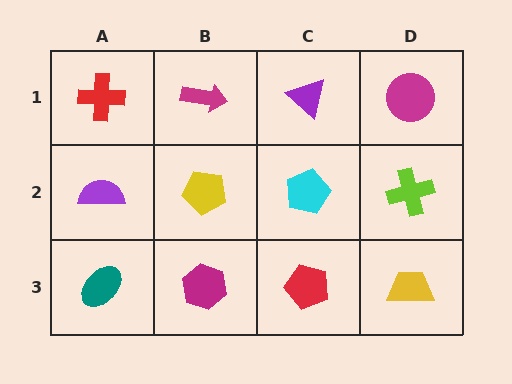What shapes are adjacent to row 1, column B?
A yellow pentagon (row 2, column B), a red cross (row 1, column A), a purple triangle (row 1, column C).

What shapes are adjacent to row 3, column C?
A cyan pentagon (row 2, column C), a magenta hexagon (row 3, column B), a yellow trapezoid (row 3, column D).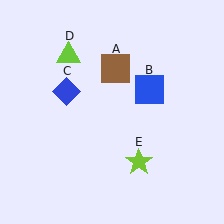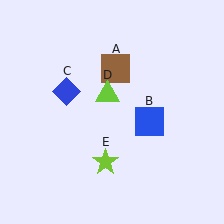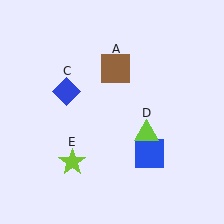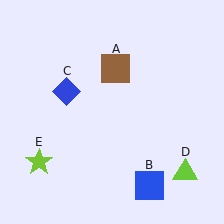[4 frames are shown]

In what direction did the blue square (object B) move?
The blue square (object B) moved down.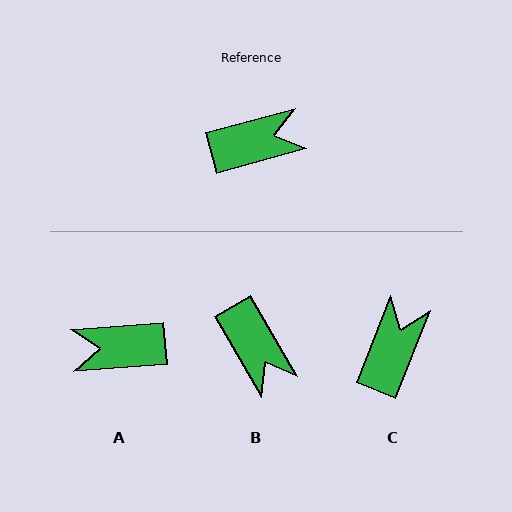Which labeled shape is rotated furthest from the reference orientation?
A, about 169 degrees away.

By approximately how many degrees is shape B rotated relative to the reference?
Approximately 75 degrees clockwise.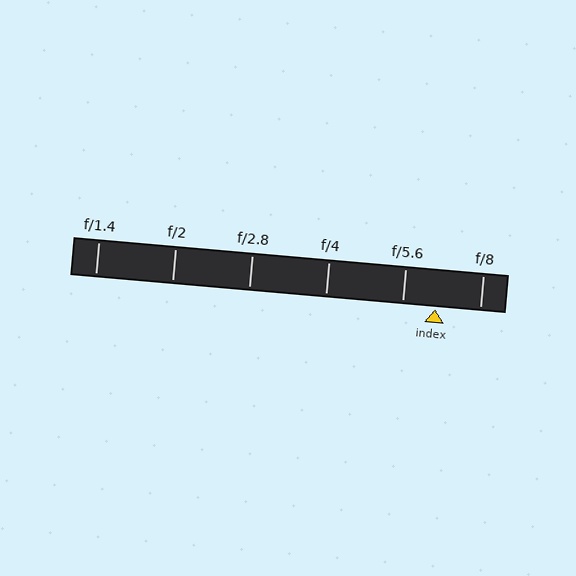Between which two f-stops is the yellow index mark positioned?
The index mark is between f/5.6 and f/8.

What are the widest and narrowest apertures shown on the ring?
The widest aperture shown is f/1.4 and the narrowest is f/8.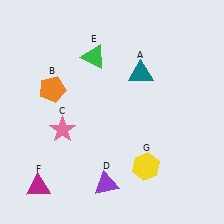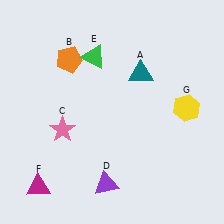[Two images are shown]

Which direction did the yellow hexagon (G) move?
The yellow hexagon (G) moved up.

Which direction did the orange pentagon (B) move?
The orange pentagon (B) moved up.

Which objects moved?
The objects that moved are: the orange pentagon (B), the yellow hexagon (G).